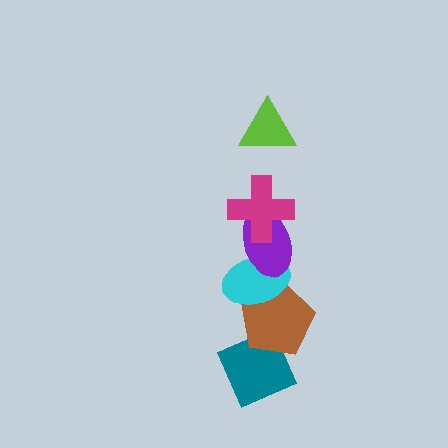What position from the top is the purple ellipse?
The purple ellipse is 3rd from the top.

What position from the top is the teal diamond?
The teal diamond is 6th from the top.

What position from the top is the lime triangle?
The lime triangle is 1st from the top.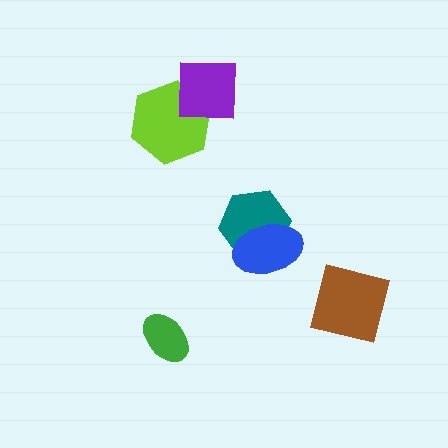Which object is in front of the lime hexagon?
The purple square is in front of the lime hexagon.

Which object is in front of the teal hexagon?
The blue ellipse is in front of the teal hexagon.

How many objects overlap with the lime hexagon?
1 object overlaps with the lime hexagon.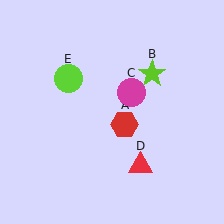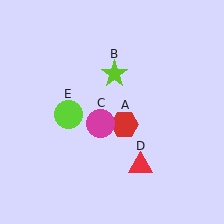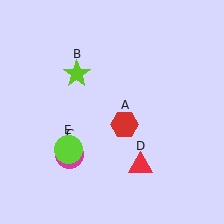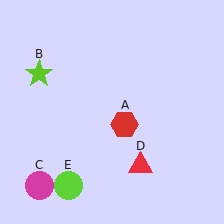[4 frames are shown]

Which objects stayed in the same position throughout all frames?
Red hexagon (object A) and red triangle (object D) remained stationary.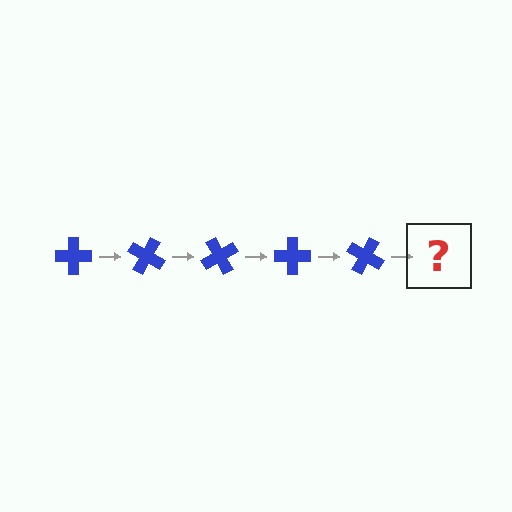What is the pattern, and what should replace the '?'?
The pattern is that the cross rotates 30 degrees each step. The '?' should be a blue cross rotated 150 degrees.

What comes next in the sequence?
The next element should be a blue cross rotated 150 degrees.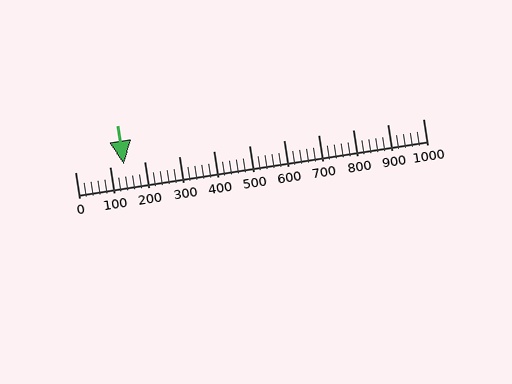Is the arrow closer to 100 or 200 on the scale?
The arrow is closer to 100.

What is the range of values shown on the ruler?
The ruler shows values from 0 to 1000.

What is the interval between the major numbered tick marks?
The major tick marks are spaced 100 units apart.